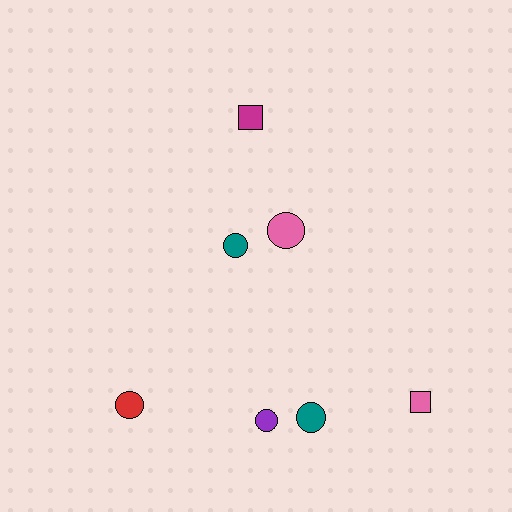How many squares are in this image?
There are 2 squares.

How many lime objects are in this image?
There are no lime objects.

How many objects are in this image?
There are 7 objects.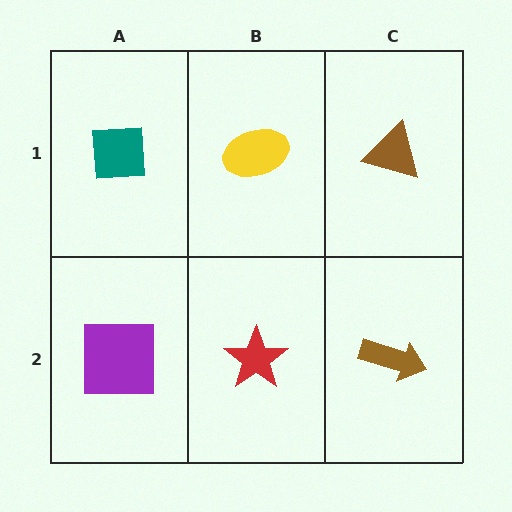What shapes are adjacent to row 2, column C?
A brown triangle (row 1, column C), a red star (row 2, column B).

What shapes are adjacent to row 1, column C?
A brown arrow (row 2, column C), a yellow ellipse (row 1, column B).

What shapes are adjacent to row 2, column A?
A teal square (row 1, column A), a red star (row 2, column B).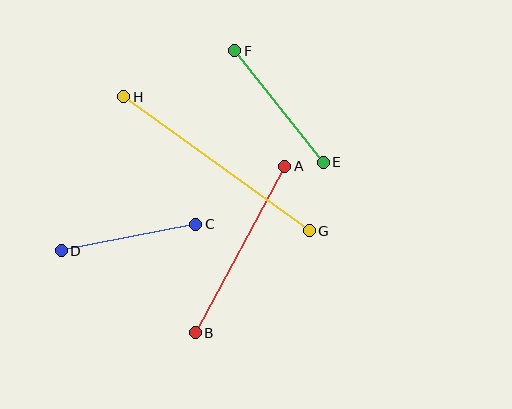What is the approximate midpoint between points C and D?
The midpoint is at approximately (129, 238) pixels.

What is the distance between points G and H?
The distance is approximately 229 pixels.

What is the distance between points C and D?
The distance is approximately 137 pixels.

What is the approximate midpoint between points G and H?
The midpoint is at approximately (217, 164) pixels.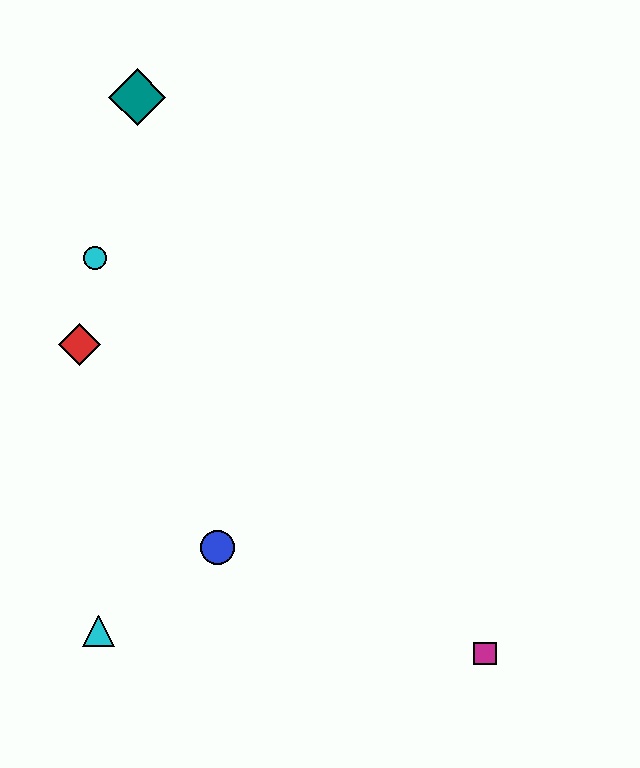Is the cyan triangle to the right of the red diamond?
Yes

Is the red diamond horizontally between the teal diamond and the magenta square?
No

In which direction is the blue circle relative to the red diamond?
The blue circle is below the red diamond.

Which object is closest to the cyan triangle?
The blue circle is closest to the cyan triangle.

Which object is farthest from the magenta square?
The teal diamond is farthest from the magenta square.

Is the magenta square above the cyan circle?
No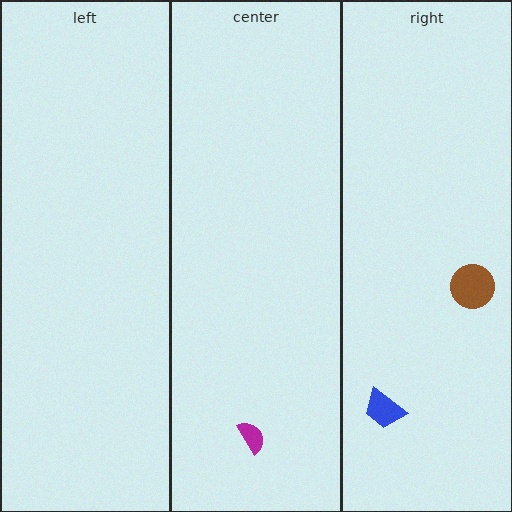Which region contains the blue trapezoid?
The right region.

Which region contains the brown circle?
The right region.